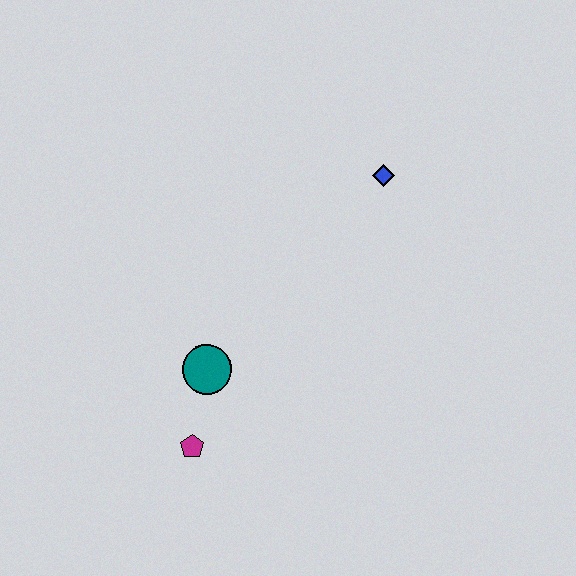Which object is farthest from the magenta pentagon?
The blue diamond is farthest from the magenta pentagon.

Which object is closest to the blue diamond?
The teal circle is closest to the blue diamond.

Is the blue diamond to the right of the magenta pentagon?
Yes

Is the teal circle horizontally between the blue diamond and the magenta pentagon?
Yes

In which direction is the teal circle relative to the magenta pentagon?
The teal circle is above the magenta pentagon.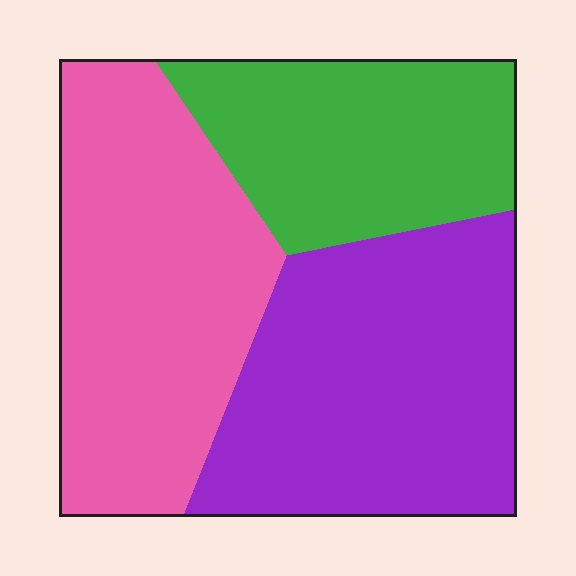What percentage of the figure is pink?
Pink covers 37% of the figure.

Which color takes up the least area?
Green, at roughly 25%.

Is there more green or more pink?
Pink.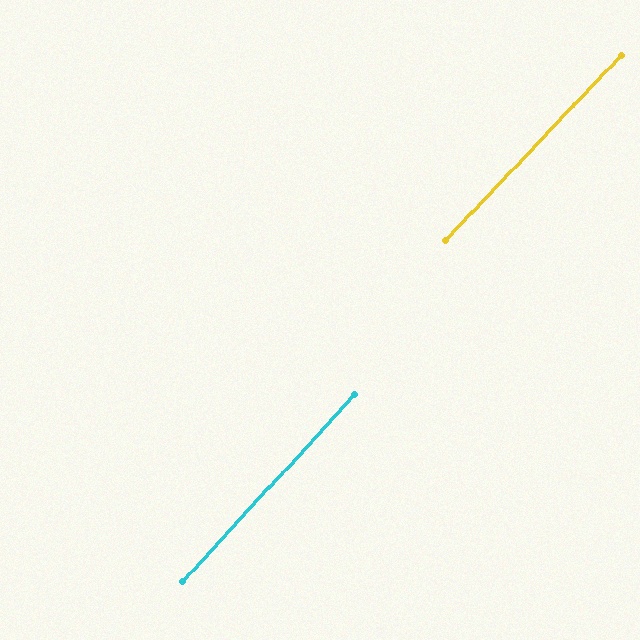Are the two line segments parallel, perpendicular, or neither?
Parallel — their directions differ by only 0.9°.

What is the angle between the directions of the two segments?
Approximately 1 degree.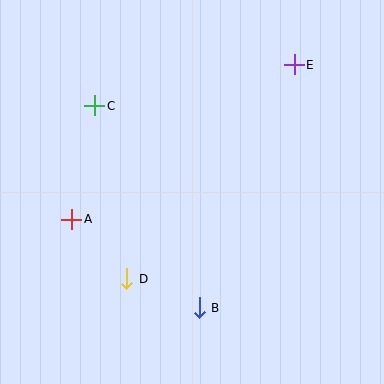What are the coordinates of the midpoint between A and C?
The midpoint between A and C is at (83, 163).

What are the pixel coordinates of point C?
Point C is at (95, 106).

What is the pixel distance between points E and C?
The distance between E and C is 204 pixels.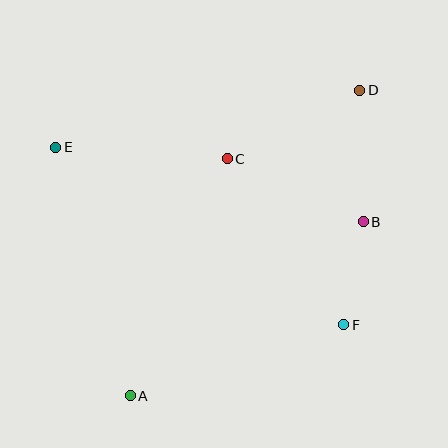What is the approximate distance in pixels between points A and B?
The distance between A and B is approximately 291 pixels.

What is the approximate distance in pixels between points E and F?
The distance between E and F is approximately 338 pixels.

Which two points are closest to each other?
Points B and F are closest to each other.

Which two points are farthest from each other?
Points A and D are farthest from each other.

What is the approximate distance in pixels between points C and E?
The distance between C and E is approximately 172 pixels.